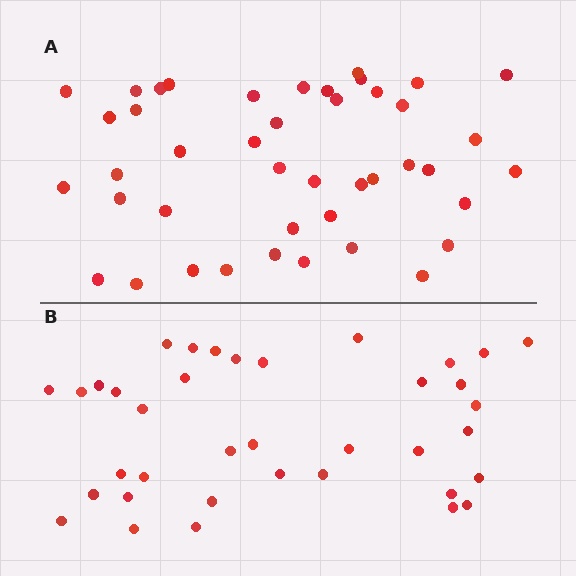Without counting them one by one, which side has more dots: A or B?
Region A (the top region) has more dots.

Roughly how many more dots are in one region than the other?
Region A has about 6 more dots than region B.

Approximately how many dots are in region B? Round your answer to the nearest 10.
About 40 dots. (The exact count is 37, which rounds to 40.)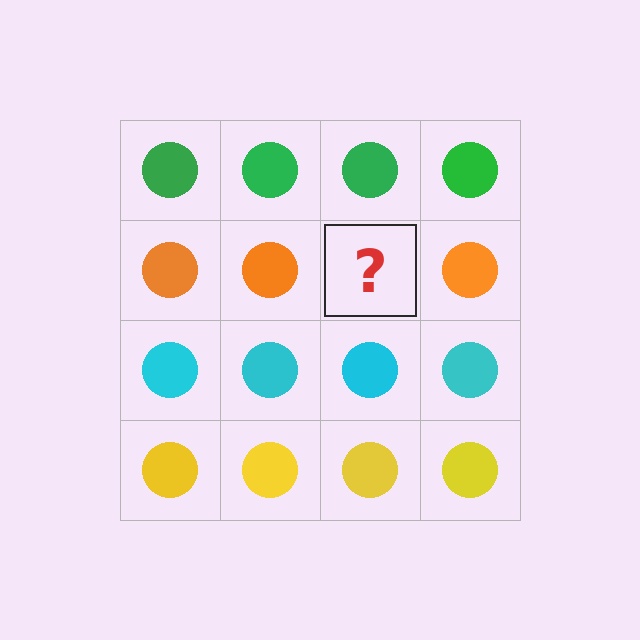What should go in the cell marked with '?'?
The missing cell should contain an orange circle.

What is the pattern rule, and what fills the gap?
The rule is that each row has a consistent color. The gap should be filled with an orange circle.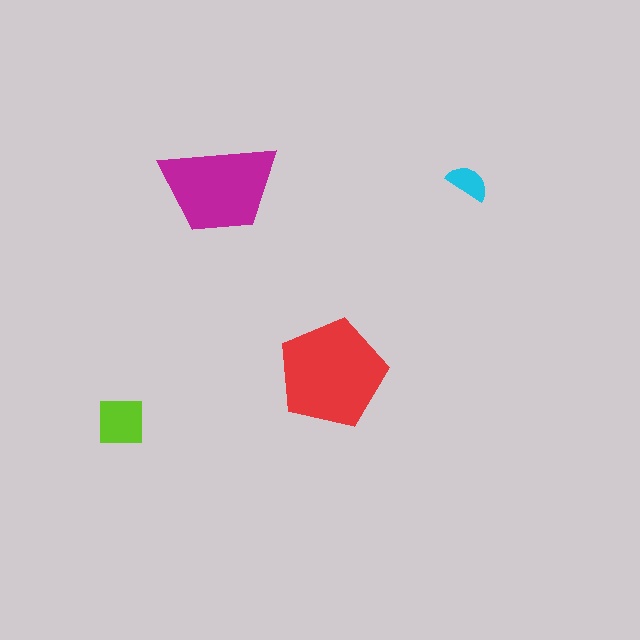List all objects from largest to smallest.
The red pentagon, the magenta trapezoid, the lime square, the cyan semicircle.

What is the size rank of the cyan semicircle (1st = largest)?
4th.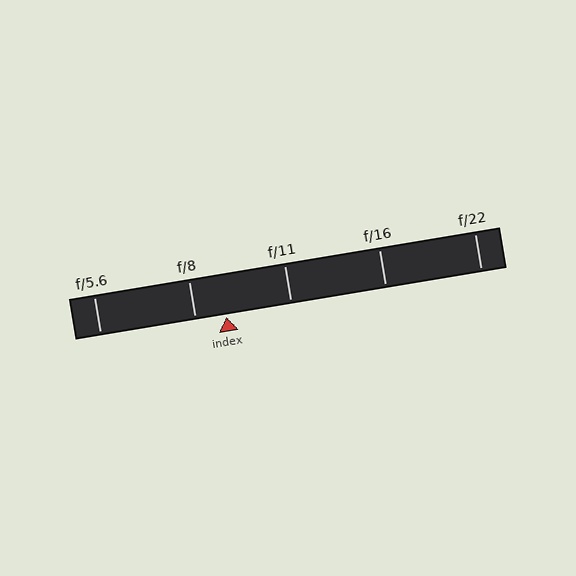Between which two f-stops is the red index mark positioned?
The index mark is between f/8 and f/11.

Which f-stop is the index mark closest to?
The index mark is closest to f/8.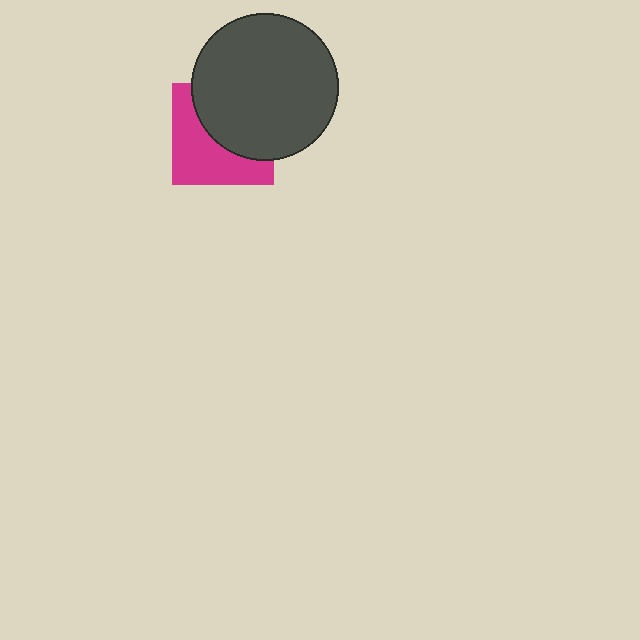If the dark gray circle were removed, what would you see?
You would see the complete magenta square.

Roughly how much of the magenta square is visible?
About half of it is visible (roughly 50%).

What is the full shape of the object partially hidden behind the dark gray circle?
The partially hidden object is a magenta square.